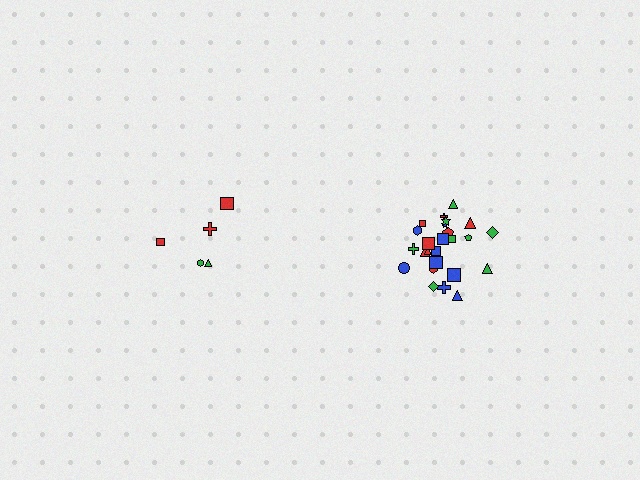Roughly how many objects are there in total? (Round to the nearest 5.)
Roughly 30 objects in total.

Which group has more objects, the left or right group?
The right group.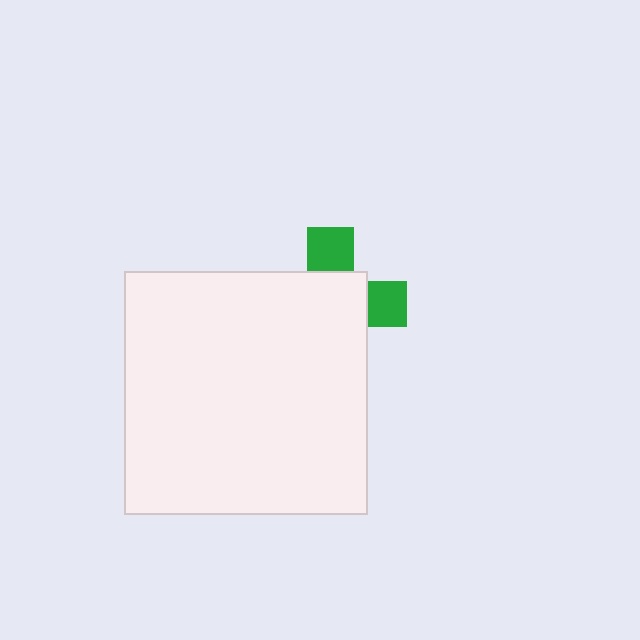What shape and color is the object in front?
The object in front is a white rectangle.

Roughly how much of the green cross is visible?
A small part of it is visible (roughly 32%).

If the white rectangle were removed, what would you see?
You would see the complete green cross.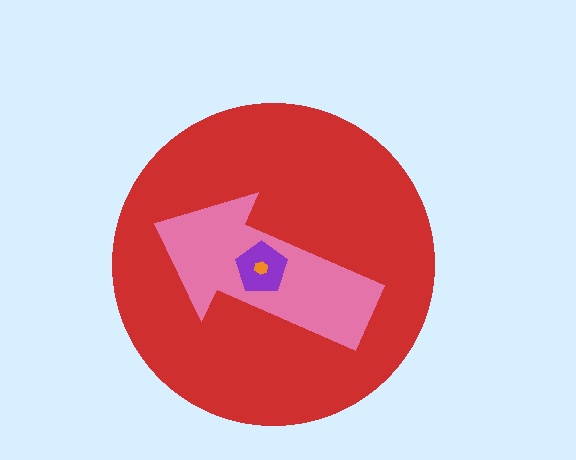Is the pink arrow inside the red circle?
Yes.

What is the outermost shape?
The red circle.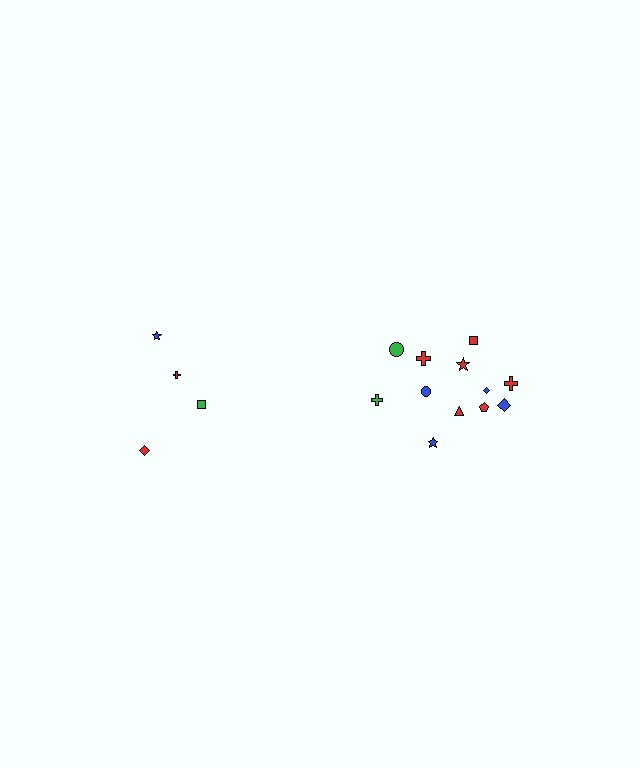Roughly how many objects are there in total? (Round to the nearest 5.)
Roughly 15 objects in total.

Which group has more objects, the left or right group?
The right group.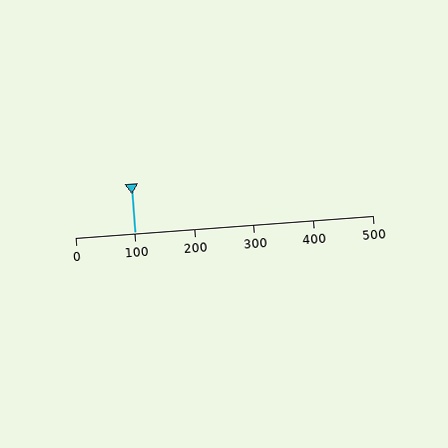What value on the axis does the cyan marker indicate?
The marker indicates approximately 100.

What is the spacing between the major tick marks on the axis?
The major ticks are spaced 100 apart.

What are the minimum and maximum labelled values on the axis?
The axis runs from 0 to 500.